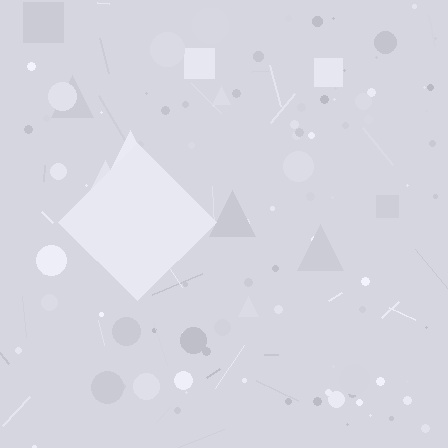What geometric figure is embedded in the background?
A diamond is embedded in the background.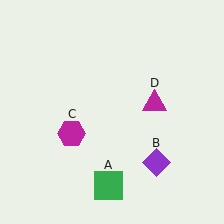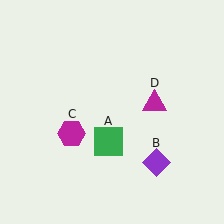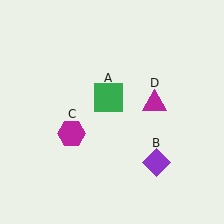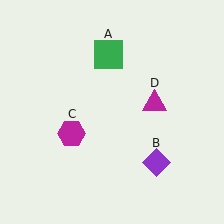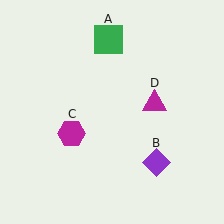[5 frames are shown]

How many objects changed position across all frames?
1 object changed position: green square (object A).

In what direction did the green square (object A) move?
The green square (object A) moved up.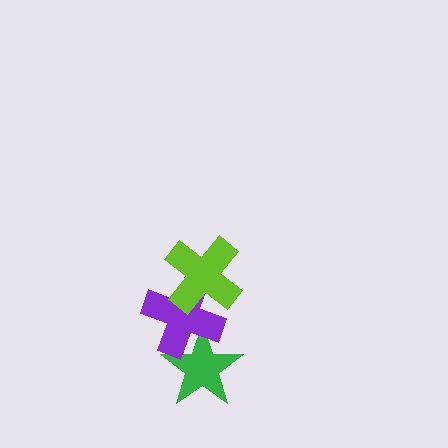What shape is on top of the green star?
The purple cross is on top of the green star.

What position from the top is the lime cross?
The lime cross is 1st from the top.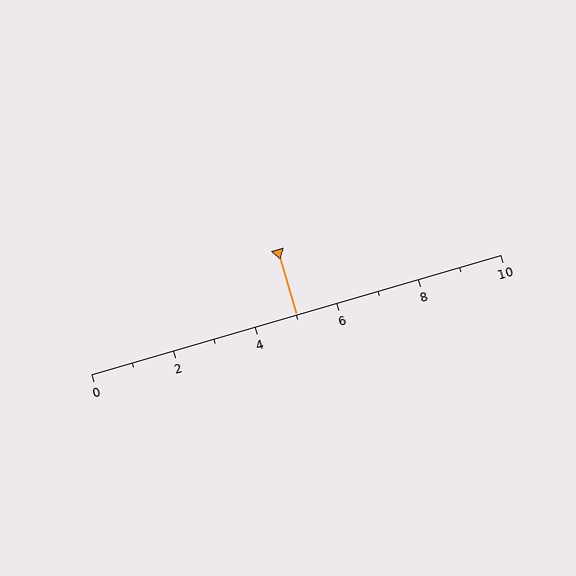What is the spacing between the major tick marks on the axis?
The major ticks are spaced 2 apart.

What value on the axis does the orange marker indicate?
The marker indicates approximately 5.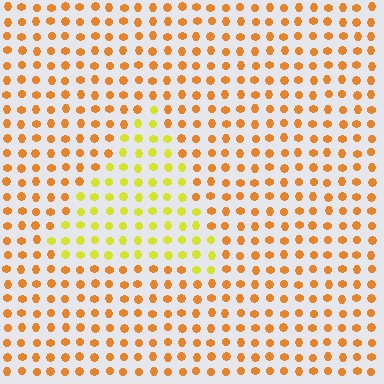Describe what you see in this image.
The image is filled with small orange elements in a uniform arrangement. A triangle-shaped region is visible where the elements are tinted to a slightly different hue, forming a subtle color boundary.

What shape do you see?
I see a triangle.